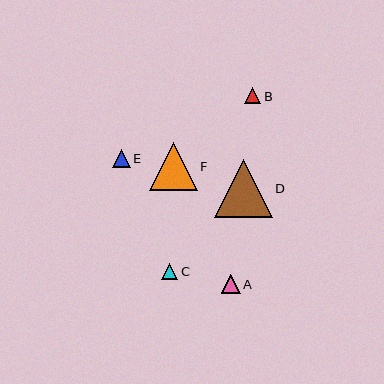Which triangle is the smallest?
Triangle C is the smallest with a size of approximately 16 pixels.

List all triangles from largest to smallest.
From largest to smallest: D, F, A, E, B, C.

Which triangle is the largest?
Triangle D is the largest with a size of approximately 58 pixels.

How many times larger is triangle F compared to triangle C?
Triangle F is approximately 3.0 times the size of triangle C.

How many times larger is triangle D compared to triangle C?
Triangle D is approximately 3.7 times the size of triangle C.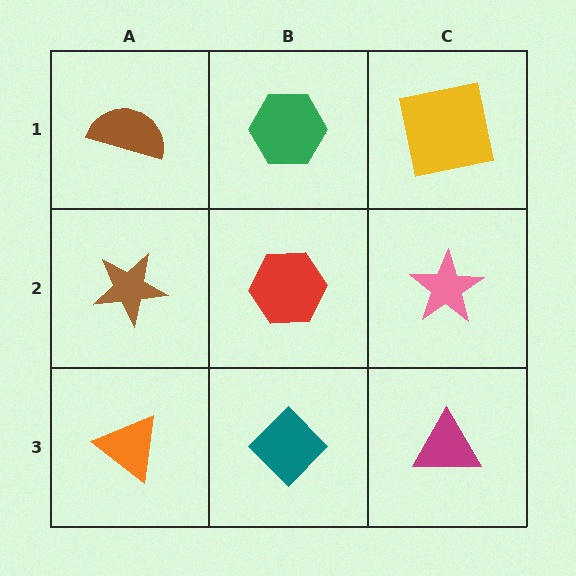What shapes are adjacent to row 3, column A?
A brown star (row 2, column A), a teal diamond (row 3, column B).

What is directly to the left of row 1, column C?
A green hexagon.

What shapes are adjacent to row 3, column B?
A red hexagon (row 2, column B), an orange triangle (row 3, column A), a magenta triangle (row 3, column C).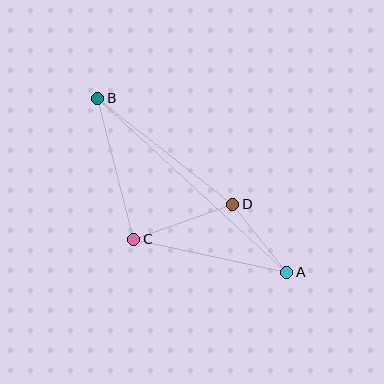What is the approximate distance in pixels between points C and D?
The distance between C and D is approximately 105 pixels.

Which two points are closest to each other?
Points A and D are closest to each other.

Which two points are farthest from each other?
Points A and B are farthest from each other.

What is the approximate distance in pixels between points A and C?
The distance between A and C is approximately 156 pixels.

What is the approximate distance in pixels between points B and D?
The distance between B and D is approximately 172 pixels.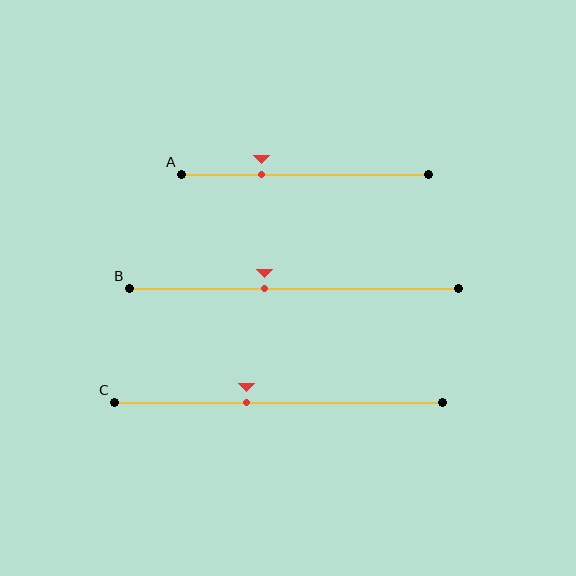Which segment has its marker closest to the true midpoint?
Segment B has its marker closest to the true midpoint.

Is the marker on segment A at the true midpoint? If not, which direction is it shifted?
No, the marker on segment A is shifted to the left by about 17% of the segment length.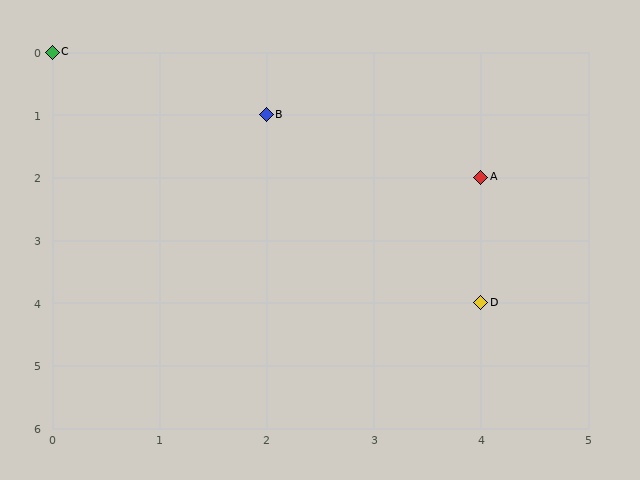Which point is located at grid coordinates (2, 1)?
Point B is at (2, 1).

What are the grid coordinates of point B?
Point B is at grid coordinates (2, 1).